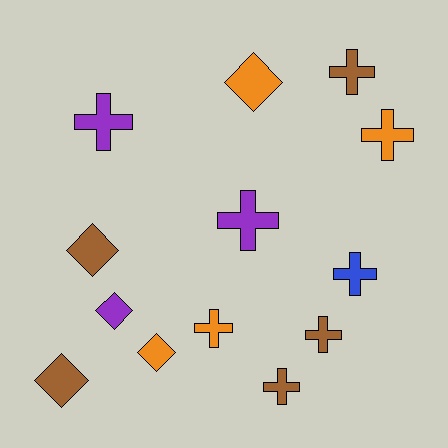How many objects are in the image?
There are 13 objects.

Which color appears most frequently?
Brown, with 5 objects.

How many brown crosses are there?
There are 3 brown crosses.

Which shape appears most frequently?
Cross, with 8 objects.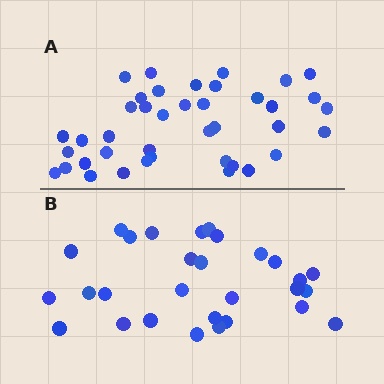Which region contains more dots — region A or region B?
Region A (the top region) has more dots.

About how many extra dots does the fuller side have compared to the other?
Region A has roughly 12 or so more dots than region B.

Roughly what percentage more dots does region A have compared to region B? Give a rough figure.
About 40% more.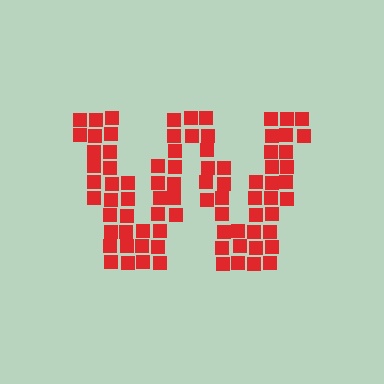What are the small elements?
The small elements are squares.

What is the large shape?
The large shape is the letter W.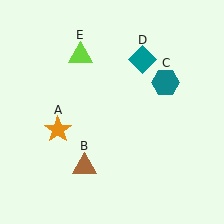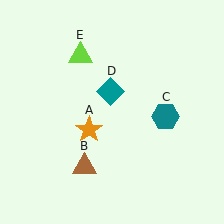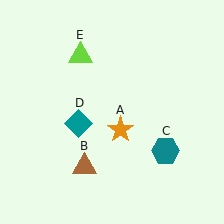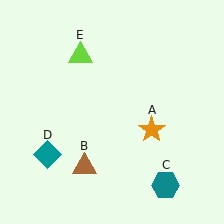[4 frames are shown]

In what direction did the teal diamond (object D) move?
The teal diamond (object D) moved down and to the left.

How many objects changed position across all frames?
3 objects changed position: orange star (object A), teal hexagon (object C), teal diamond (object D).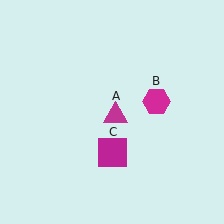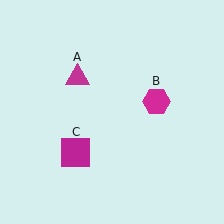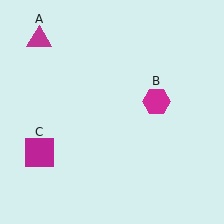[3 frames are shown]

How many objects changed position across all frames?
2 objects changed position: magenta triangle (object A), magenta square (object C).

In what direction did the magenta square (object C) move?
The magenta square (object C) moved left.